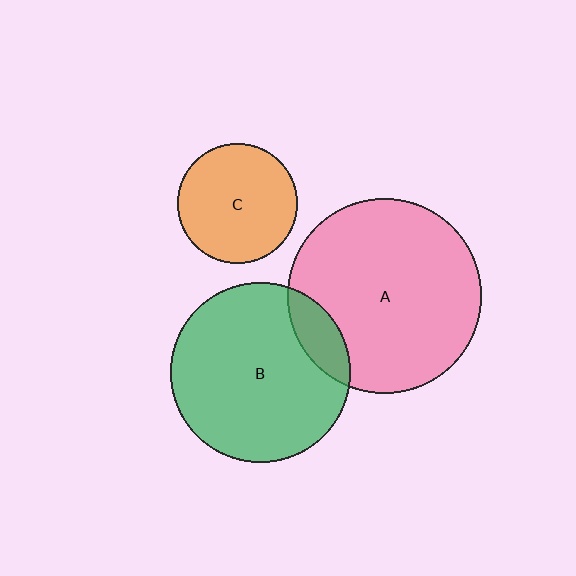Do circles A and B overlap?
Yes.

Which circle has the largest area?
Circle A (pink).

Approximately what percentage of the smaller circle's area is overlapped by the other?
Approximately 15%.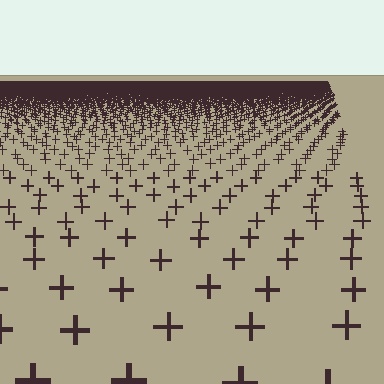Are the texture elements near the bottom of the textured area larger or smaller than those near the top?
Larger. Near the bottom, elements are closer to the viewer and appear at a bigger on-screen size.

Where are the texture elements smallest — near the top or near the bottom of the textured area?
Near the top.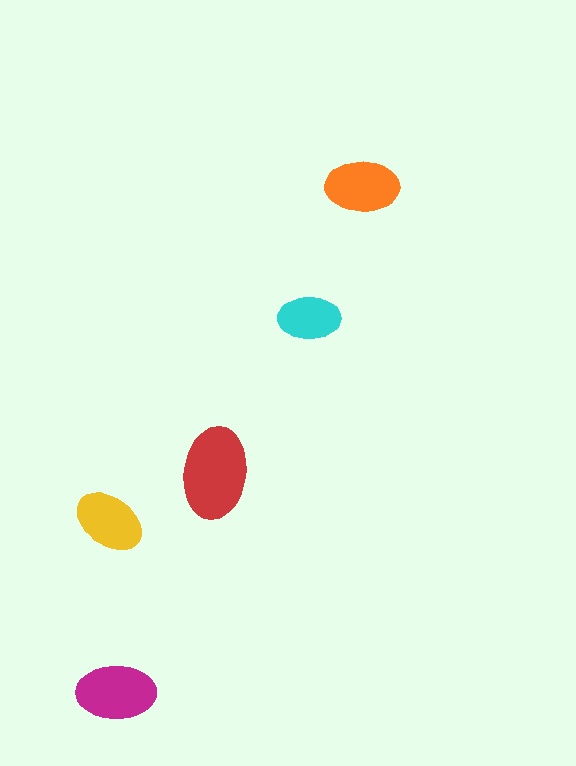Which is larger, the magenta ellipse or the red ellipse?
The red one.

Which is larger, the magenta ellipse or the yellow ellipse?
The magenta one.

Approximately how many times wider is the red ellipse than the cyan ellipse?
About 1.5 times wider.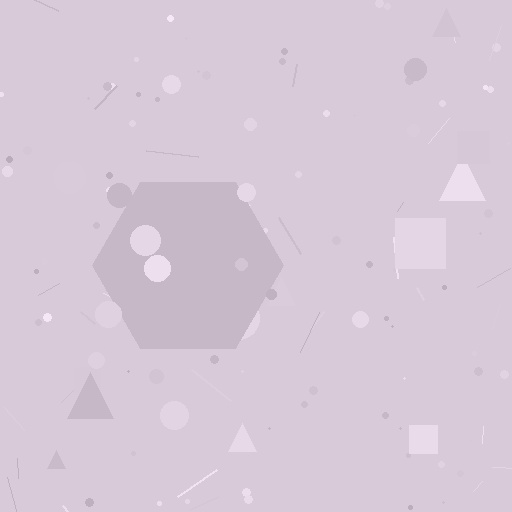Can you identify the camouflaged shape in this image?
The camouflaged shape is a hexagon.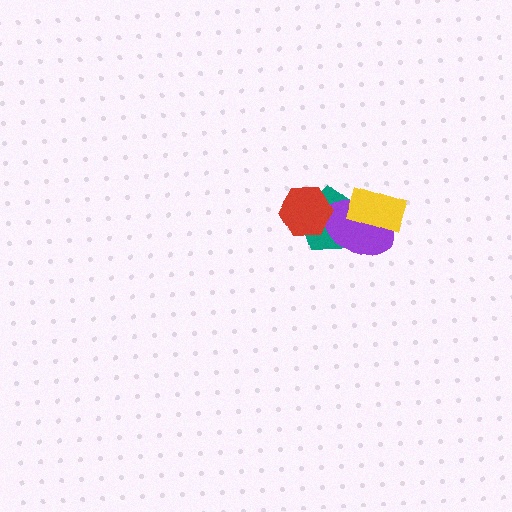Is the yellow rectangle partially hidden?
No, no other shape covers it.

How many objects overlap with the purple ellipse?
3 objects overlap with the purple ellipse.